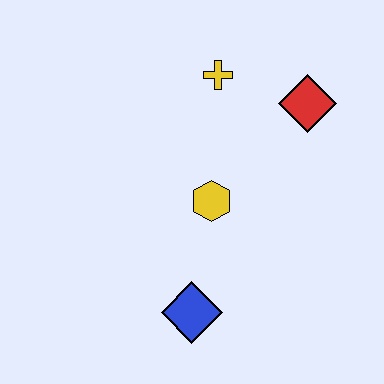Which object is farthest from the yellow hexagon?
The red diamond is farthest from the yellow hexagon.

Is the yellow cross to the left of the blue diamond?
No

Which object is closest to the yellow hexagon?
The blue diamond is closest to the yellow hexagon.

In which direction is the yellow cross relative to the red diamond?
The yellow cross is to the left of the red diamond.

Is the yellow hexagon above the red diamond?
No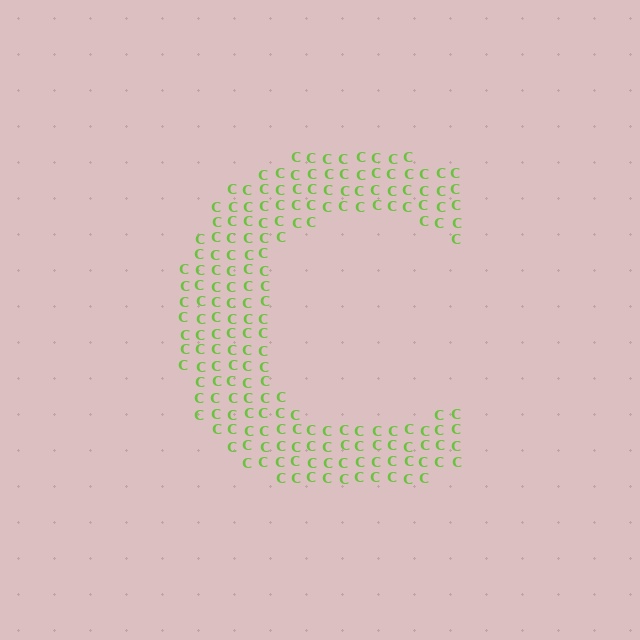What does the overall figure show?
The overall figure shows the letter C.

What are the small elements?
The small elements are letter C's.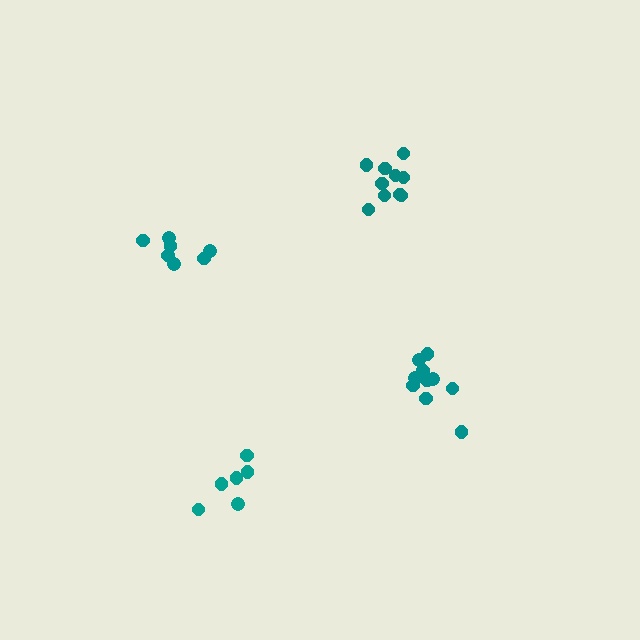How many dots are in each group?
Group 1: 6 dots, Group 2: 7 dots, Group 3: 10 dots, Group 4: 10 dots (33 total).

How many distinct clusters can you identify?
There are 4 distinct clusters.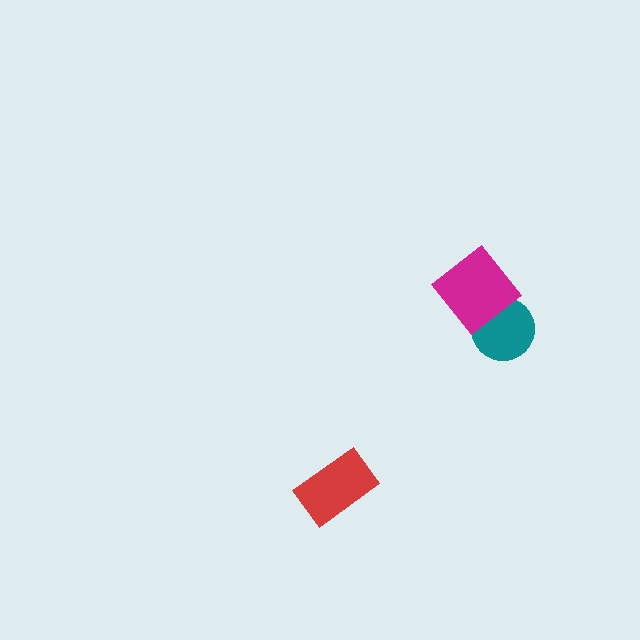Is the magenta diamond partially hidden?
No, no other shape covers it.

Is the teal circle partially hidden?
Yes, it is partially covered by another shape.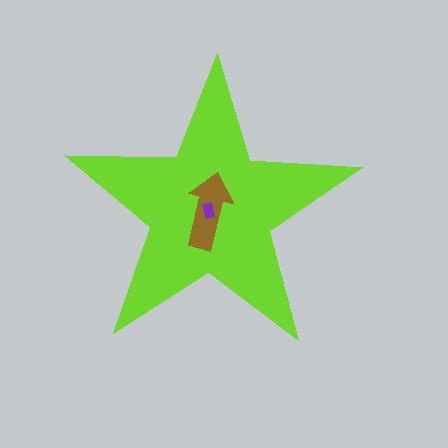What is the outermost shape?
The lime star.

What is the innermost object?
The purple rectangle.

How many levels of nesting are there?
3.